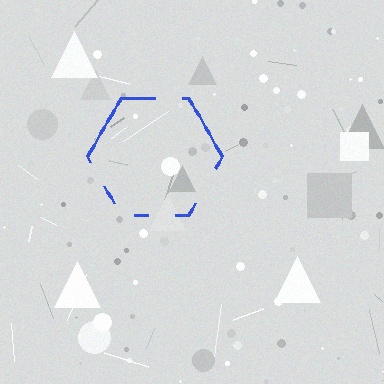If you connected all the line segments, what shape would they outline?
They would outline a hexagon.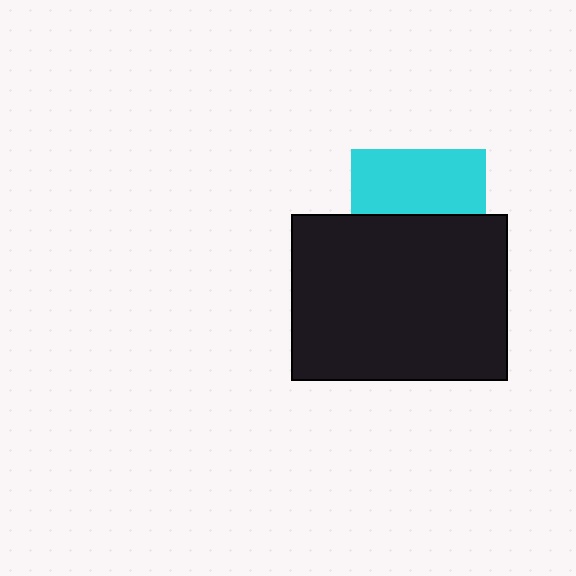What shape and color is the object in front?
The object in front is a black rectangle.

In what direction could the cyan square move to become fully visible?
The cyan square could move up. That would shift it out from behind the black rectangle entirely.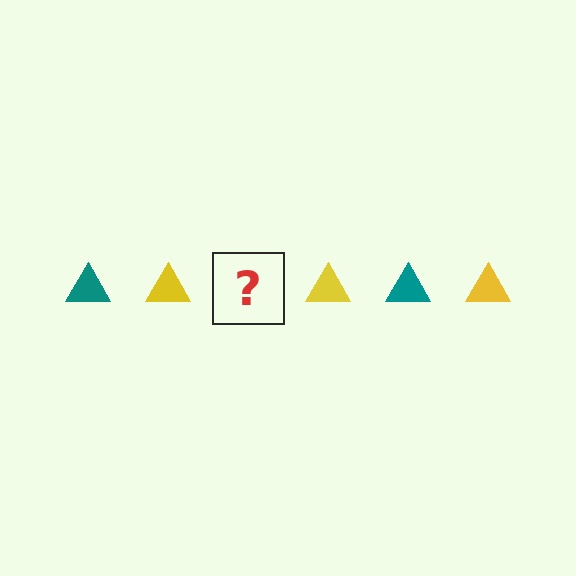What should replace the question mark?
The question mark should be replaced with a teal triangle.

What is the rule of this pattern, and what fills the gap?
The rule is that the pattern cycles through teal, yellow triangles. The gap should be filled with a teal triangle.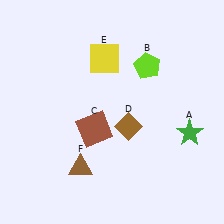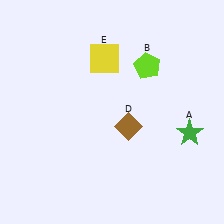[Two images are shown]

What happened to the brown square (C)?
The brown square (C) was removed in Image 2. It was in the bottom-left area of Image 1.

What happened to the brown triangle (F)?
The brown triangle (F) was removed in Image 2. It was in the bottom-left area of Image 1.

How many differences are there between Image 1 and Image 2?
There are 2 differences between the two images.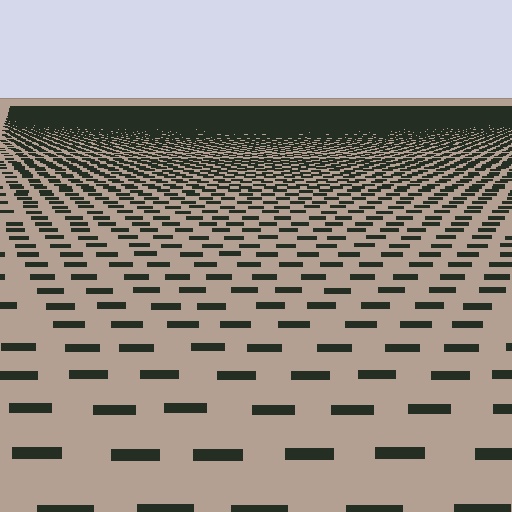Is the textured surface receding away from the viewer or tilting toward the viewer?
The surface is receding away from the viewer. Texture elements get smaller and denser toward the top.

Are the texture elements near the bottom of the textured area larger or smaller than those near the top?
Larger. Near the bottom, elements are closer to the viewer and appear at a bigger on-screen size.